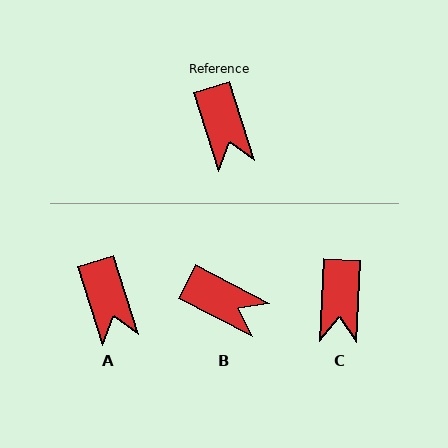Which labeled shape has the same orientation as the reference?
A.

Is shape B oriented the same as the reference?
No, it is off by about 45 degrees.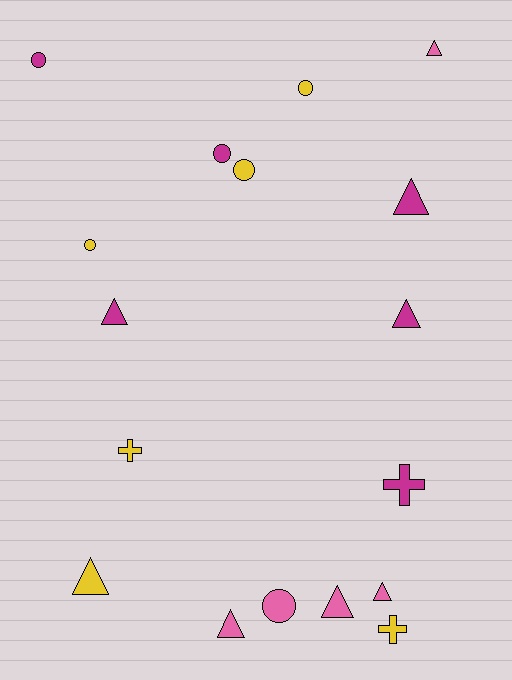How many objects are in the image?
There are 17 objects.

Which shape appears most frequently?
Triangle, with 8 objects.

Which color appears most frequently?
Yellow, with 6 objects.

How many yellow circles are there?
There are 3 yellow circles.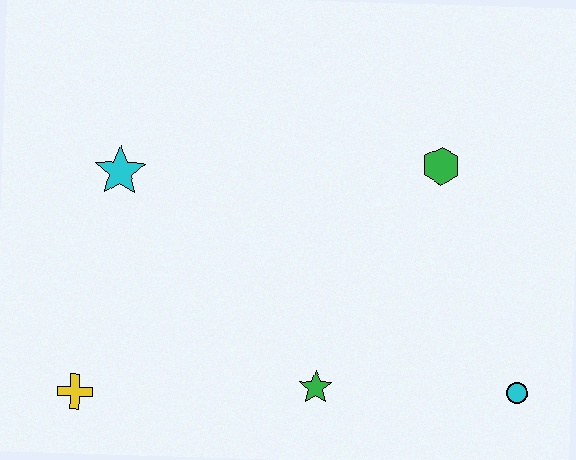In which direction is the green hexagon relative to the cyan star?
The green hexagon is to the right of the cyan star.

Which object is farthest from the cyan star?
The cyan circle is farthest from the cyan star.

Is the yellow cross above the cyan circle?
No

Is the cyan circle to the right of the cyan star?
Yes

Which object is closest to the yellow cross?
The cyan star is closest to the yellow cross.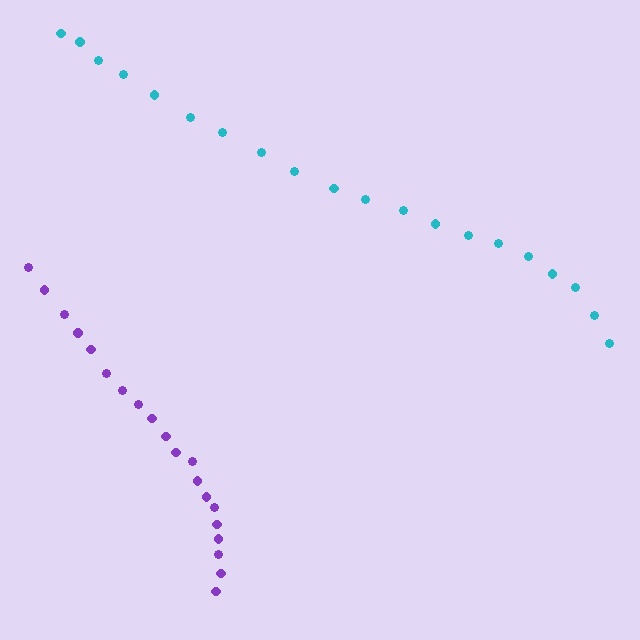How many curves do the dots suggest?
There are 2 distinct paths.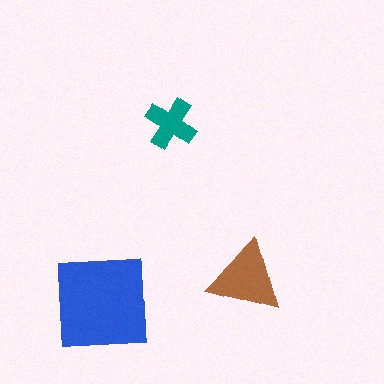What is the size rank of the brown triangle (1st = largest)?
2nd.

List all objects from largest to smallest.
The blue square, the brown triangle, the teal cross.